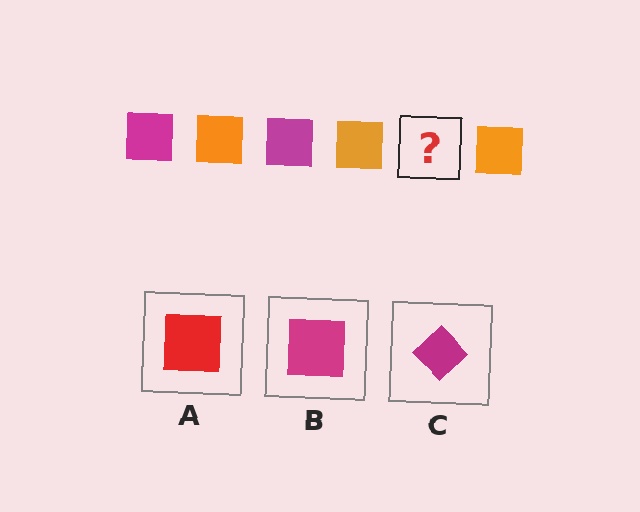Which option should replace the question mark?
Option B.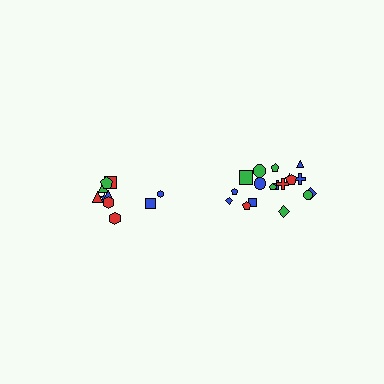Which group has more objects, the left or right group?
The right group.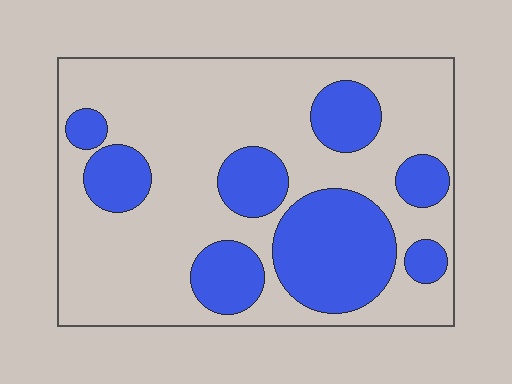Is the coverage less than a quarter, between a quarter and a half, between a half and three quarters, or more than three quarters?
Between a quarter and a half.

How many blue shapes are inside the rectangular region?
8.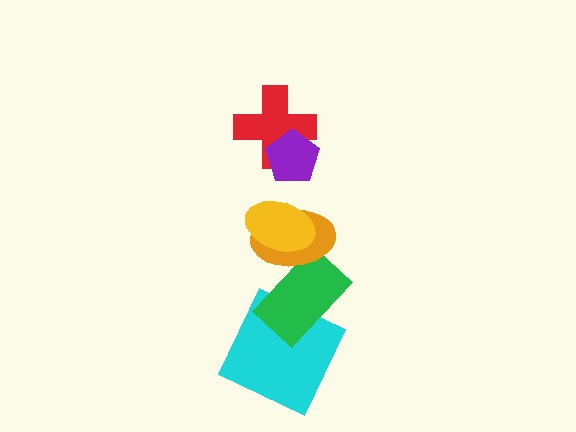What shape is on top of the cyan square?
The green rectangle is on top of the cyan square.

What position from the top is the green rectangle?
The green rectangle is 5th from the top.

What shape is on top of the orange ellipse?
The yellow ellipse is on top of the orange ellipse.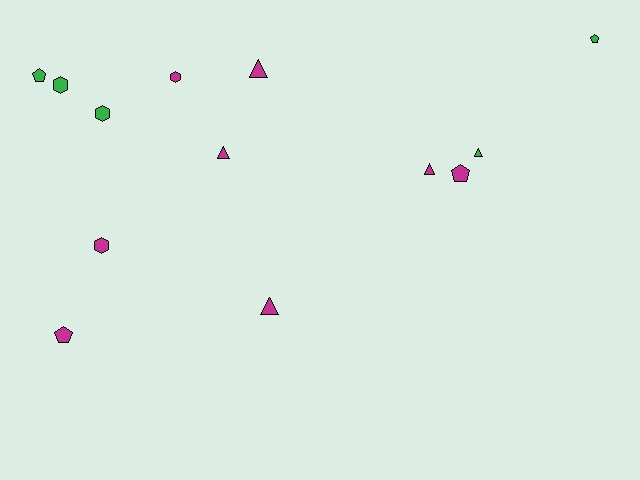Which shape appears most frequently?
Triangle, with 5 objects.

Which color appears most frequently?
Magenta, with 8 objects.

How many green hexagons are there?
There are 2 green hexagons.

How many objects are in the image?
There are 13 objects.